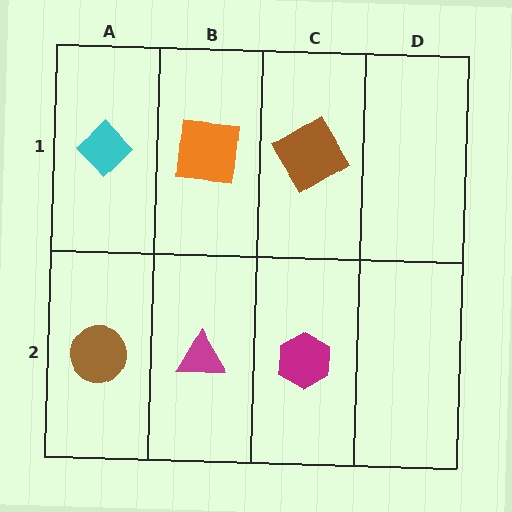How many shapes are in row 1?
3 shapes.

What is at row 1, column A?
A cyan diamond.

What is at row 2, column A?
A brown circle.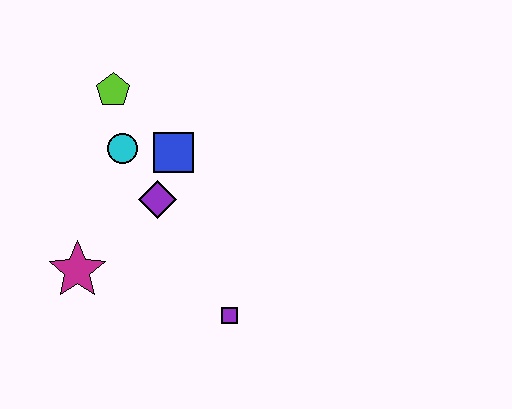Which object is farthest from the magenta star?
The lime pentagon is farthest from the magenta star.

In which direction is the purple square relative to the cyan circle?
The purple square is below the cyan circle.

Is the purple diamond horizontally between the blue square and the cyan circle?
Yes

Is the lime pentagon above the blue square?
Yes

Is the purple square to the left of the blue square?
No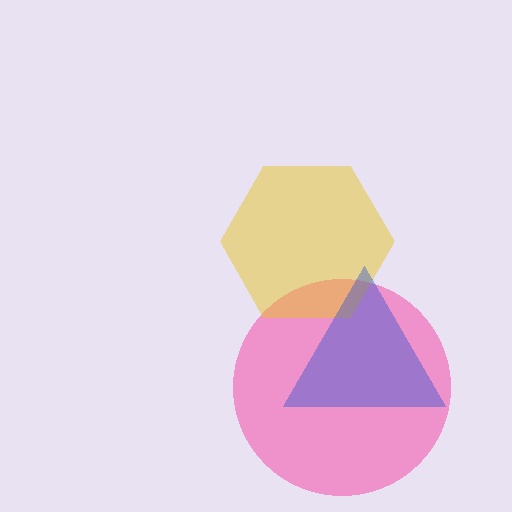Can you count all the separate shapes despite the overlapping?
Yes, there are 3 separate shapes.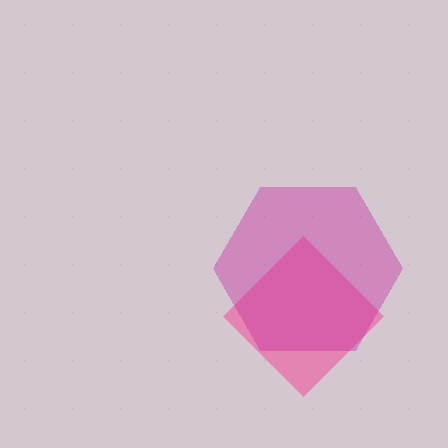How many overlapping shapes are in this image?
There are 2 overlapping shapes in the image.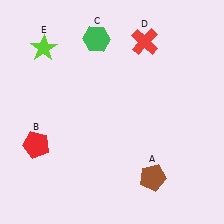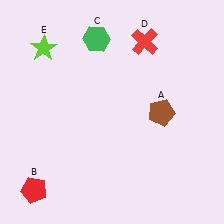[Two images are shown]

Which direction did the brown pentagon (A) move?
The brown pentagon (A) moved up.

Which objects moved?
The objects that moved are: the brown pentagon (A), the red pentagon (B).